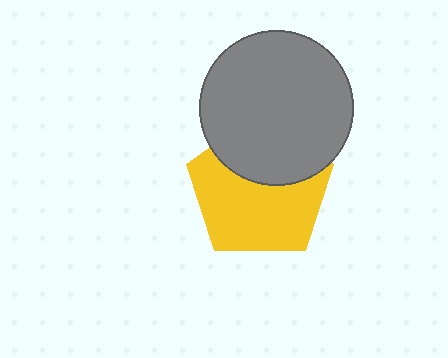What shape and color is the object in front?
The object in front is a gray circle.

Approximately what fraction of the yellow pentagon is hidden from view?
Roughly 37% of the yellow pentagon is hidden behind the gray circle.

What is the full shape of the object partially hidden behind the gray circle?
The partially hidden object is a yellow pentagon.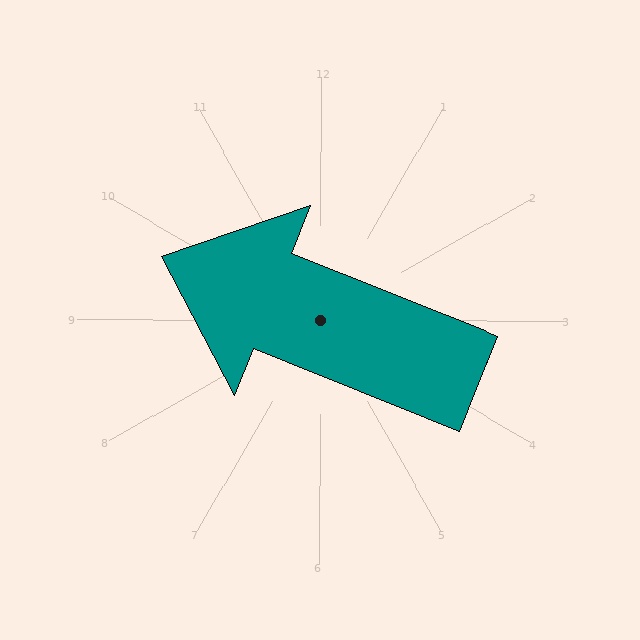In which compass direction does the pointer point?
West.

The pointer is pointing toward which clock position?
Roughly 10 o'clock.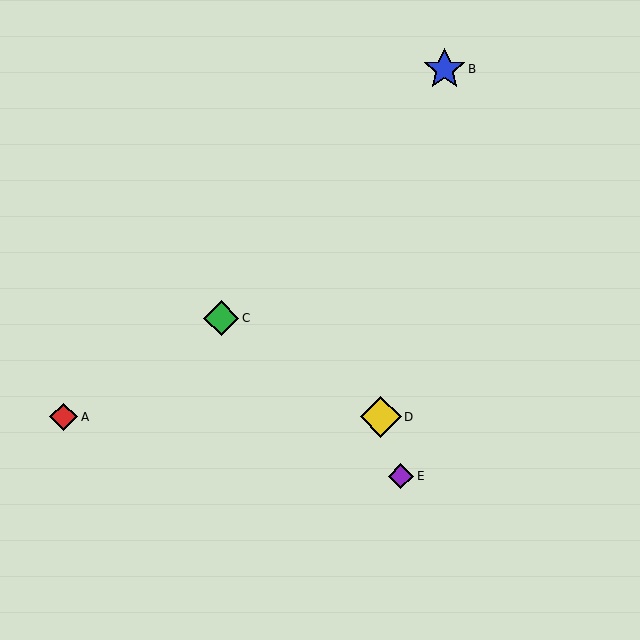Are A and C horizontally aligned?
No, A is at y≈417 and C is at y≈318.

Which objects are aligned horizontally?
Objects A, D are aligned horizontally.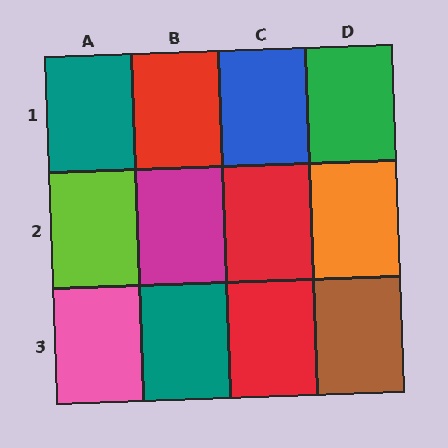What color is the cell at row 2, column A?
Lime.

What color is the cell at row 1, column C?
Blue.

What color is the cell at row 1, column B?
Red.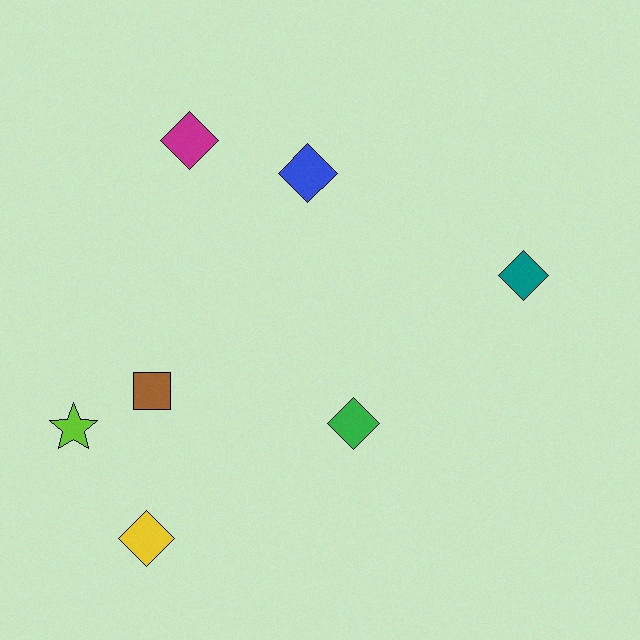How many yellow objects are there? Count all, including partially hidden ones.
There is 1 yellow object.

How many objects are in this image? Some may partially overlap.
There are 7 objects.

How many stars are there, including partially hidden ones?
There is 1 star.